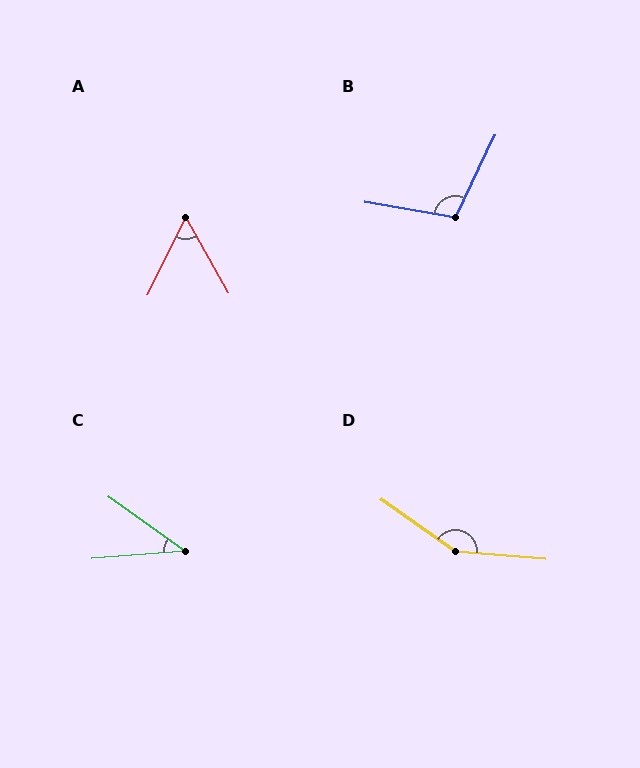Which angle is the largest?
D, at approximately 150 degrees.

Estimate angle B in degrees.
Approximately 106 degrees.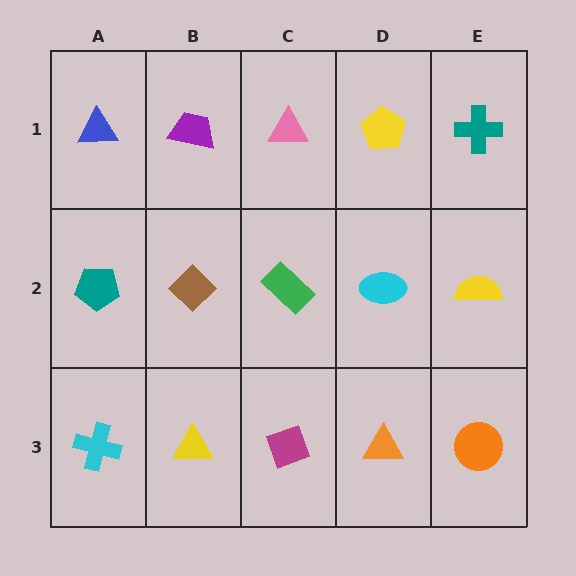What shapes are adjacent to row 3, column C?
A green rectangle (row 2, column C), a yellow triangle (row 3, column B), an orange triangle (row 3, column D).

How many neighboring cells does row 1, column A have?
2.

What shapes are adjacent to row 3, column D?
A cyan ellipse (row 2, column D), a magenta diamond (row 3, column C), an orange circle (row 3, column E).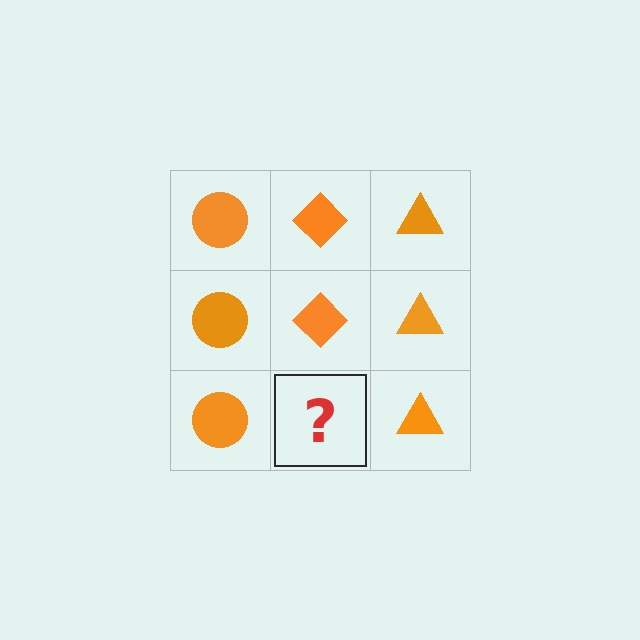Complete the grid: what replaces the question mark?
The question mark should be replaced with an orange diamond.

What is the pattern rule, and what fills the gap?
The rule is that each column has a consistent shape. The gap should be filled with an orange diamond.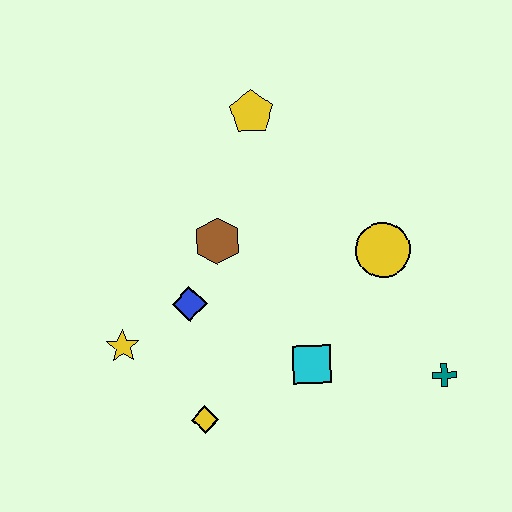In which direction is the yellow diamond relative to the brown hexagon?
The yellow diamond is below the brown hexagon.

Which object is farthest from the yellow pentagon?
The teal cross is farthest from the yellow pentagon.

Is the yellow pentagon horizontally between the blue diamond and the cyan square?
Yes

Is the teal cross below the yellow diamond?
No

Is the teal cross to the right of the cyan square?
Yes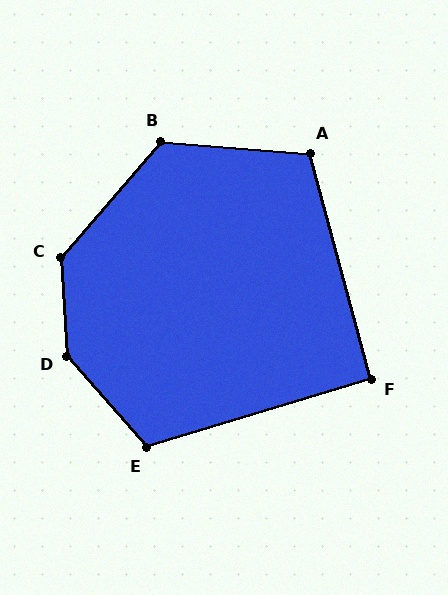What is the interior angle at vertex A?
Approximately 109 degrees (obtuse).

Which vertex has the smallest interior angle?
F, at approximately 92 degrees.